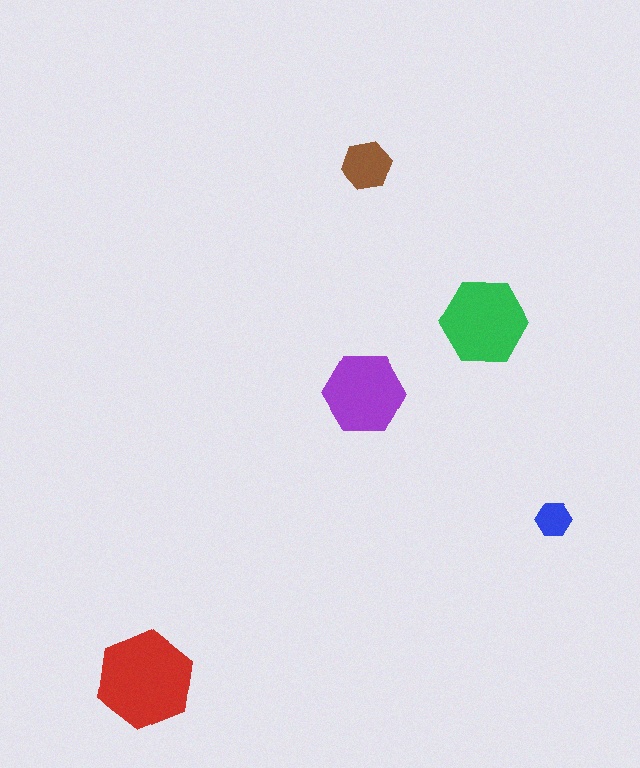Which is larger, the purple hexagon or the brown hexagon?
The purple one.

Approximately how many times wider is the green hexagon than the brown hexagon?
About 1.5 times wider.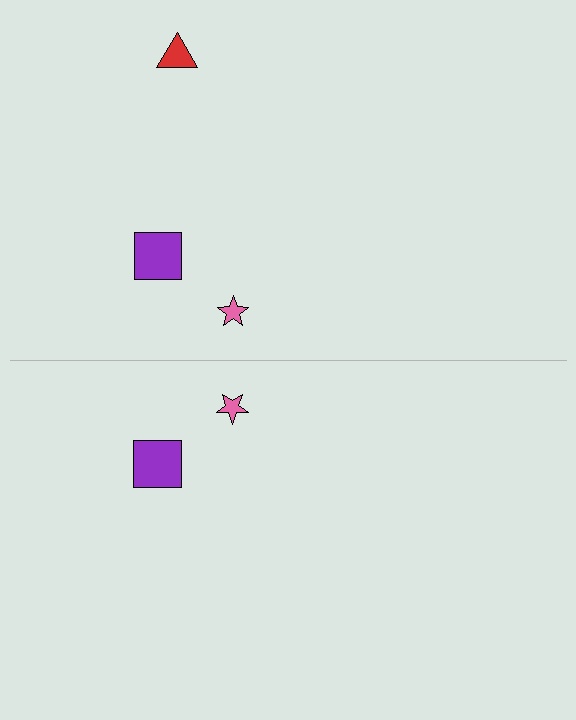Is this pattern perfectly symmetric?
No, the pattern is not perfectly symmetric. A red triangle is missing from the bottom side.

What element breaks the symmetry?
A red triangle is missing from the bottom side.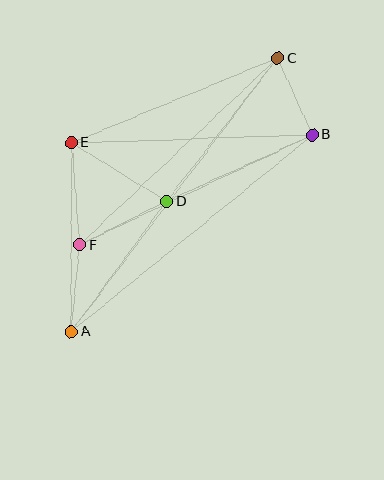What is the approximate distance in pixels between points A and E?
The distance between A and E is approximately 189 pixels.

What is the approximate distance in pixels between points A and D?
The distance between A and D is approximately 161 pixels.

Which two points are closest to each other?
Points B and C are closest to each other.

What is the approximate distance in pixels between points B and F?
The distance between B and F is approximately 257 pixels.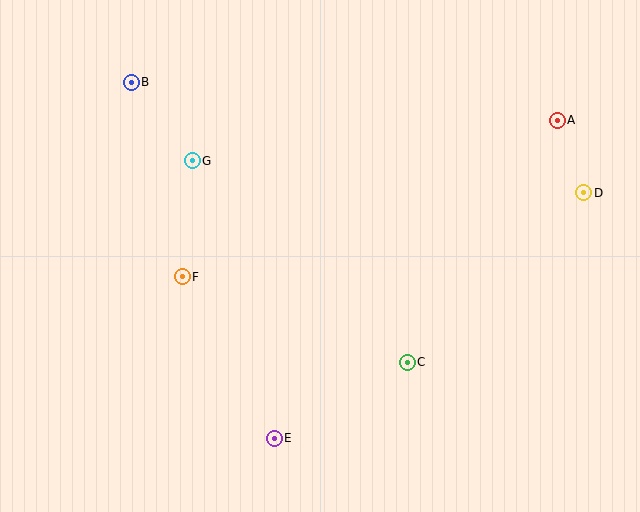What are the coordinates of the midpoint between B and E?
The midpoint between B and E is at (203, 260).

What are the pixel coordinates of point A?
Point A is at (557, 120).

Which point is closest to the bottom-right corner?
Point C is closest to the bottom-right corner.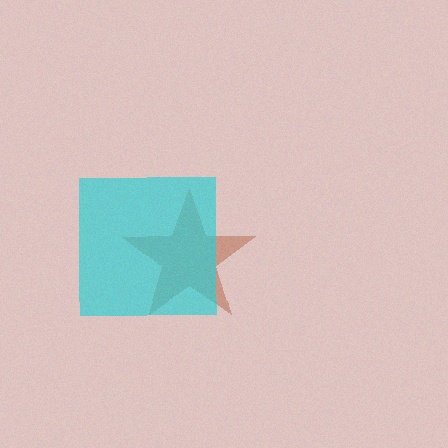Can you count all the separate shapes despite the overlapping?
Yes, there are 2 separate shapes.